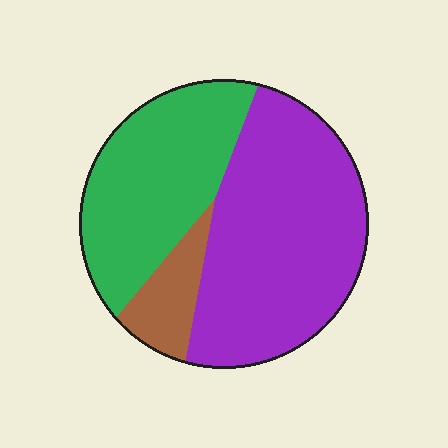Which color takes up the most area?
Purple, at roughly 55%.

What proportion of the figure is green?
Green covers 36% of the figure.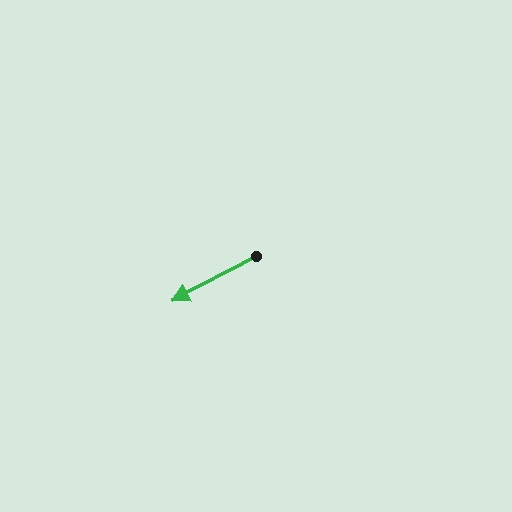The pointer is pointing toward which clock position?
Roughly 8 o'clock.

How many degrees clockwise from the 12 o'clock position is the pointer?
Approximately 242 degrees.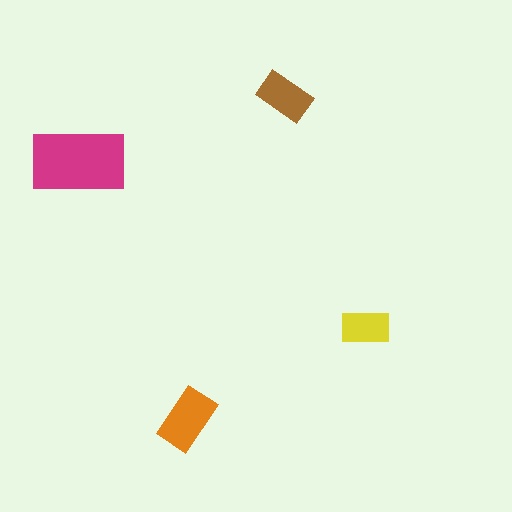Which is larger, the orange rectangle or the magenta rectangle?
The magenta one.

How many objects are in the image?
There are 4 objects in the image.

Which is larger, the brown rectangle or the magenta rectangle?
The magenta one.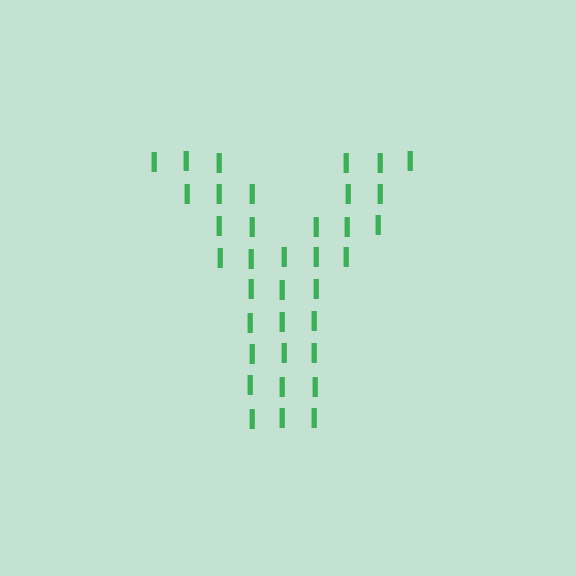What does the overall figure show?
The overall figure shows the letter Y.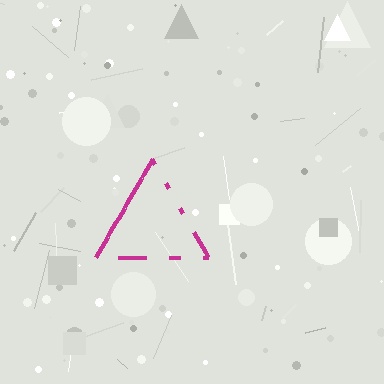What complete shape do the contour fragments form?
The contour fragments form a triangle.